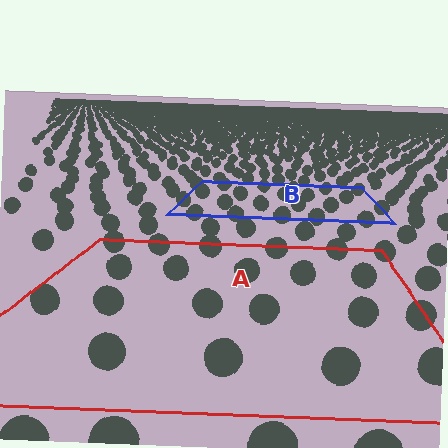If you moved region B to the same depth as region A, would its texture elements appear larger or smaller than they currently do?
They would appear larger. At a closer depth, the same texture elements are projected at a bigger on-screen size.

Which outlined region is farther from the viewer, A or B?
Region B is farther from the viewer — the texture elements inside it appear smaller and more densely packed.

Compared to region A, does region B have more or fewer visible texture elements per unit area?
Region B has more texture elements per unit area — they are packed more densely because it is farther away.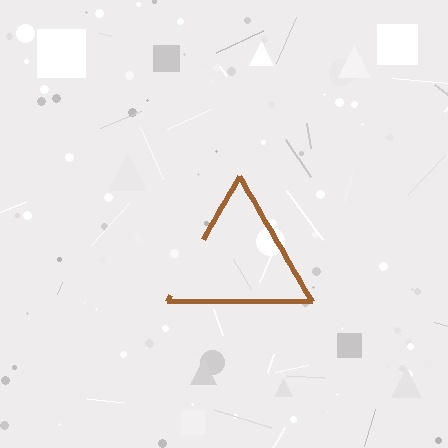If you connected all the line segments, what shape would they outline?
They would outline a triangle.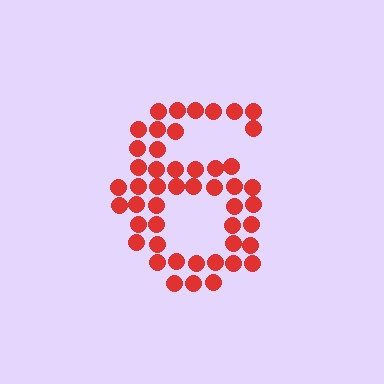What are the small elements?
The small elements are circles.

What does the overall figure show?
The overall figure shows the digit 6.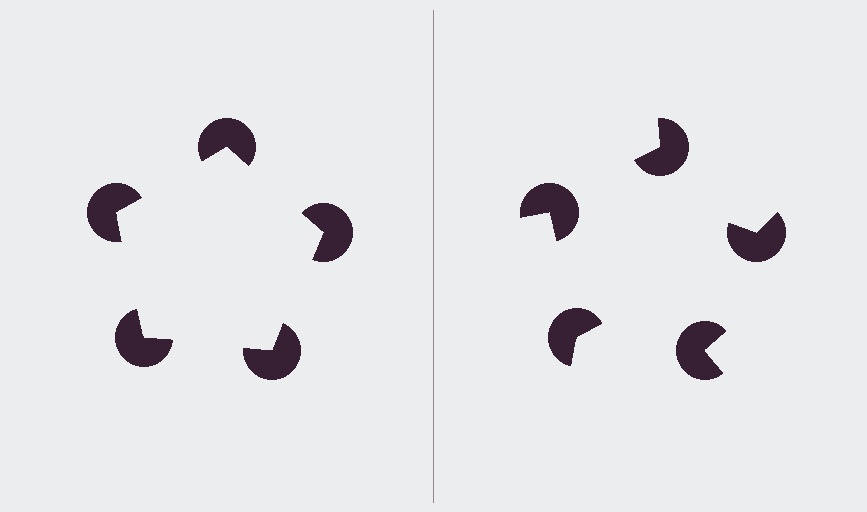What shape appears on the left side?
An illusory pentagon.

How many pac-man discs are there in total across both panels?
10 — 5 on each side.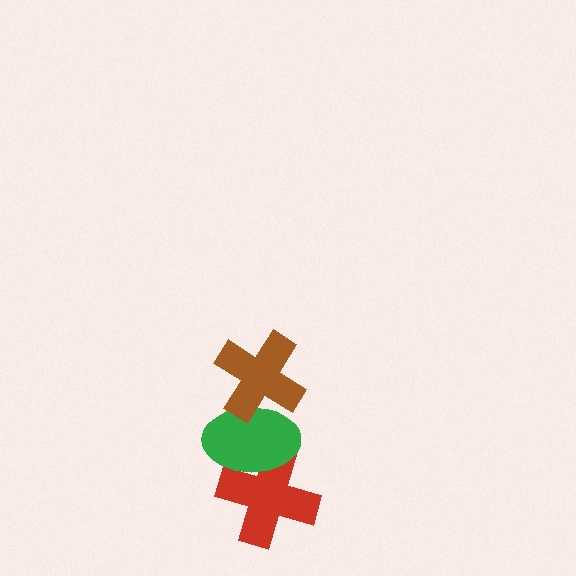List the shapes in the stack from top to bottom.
From top to bottom: the brown cross, the green ellipse, the red cross.